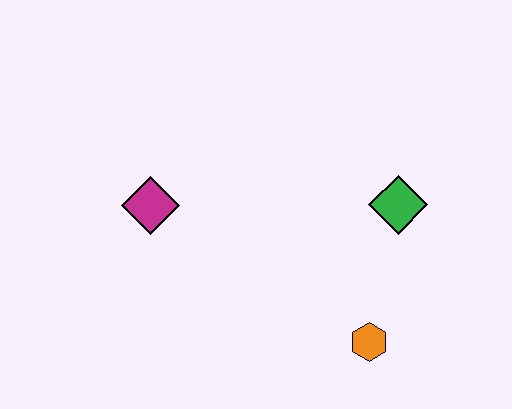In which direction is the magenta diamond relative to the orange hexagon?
The magenta diamond is to the left of the orange hexagon.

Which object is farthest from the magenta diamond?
The orange hexagon is farthest from the magenta diamond.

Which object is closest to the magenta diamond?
The green diamond is closest to the magenta diamond.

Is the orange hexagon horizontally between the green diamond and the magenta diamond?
Yes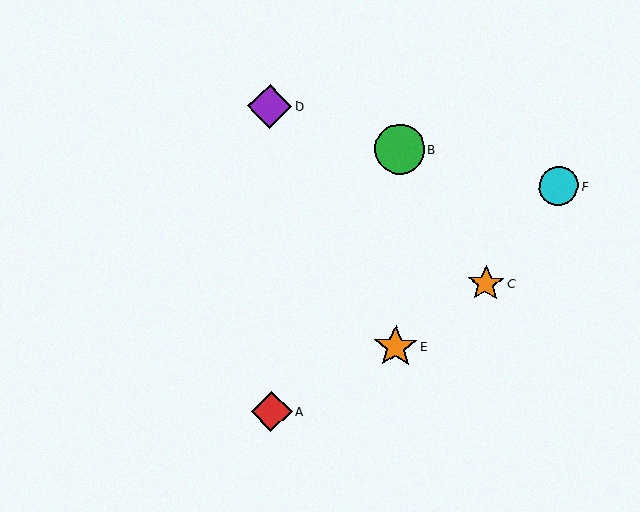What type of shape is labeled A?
Shape A is a red diamond.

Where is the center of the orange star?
The center of the orange star is at (395, 347).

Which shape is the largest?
The green circle (labeled B) is the largest.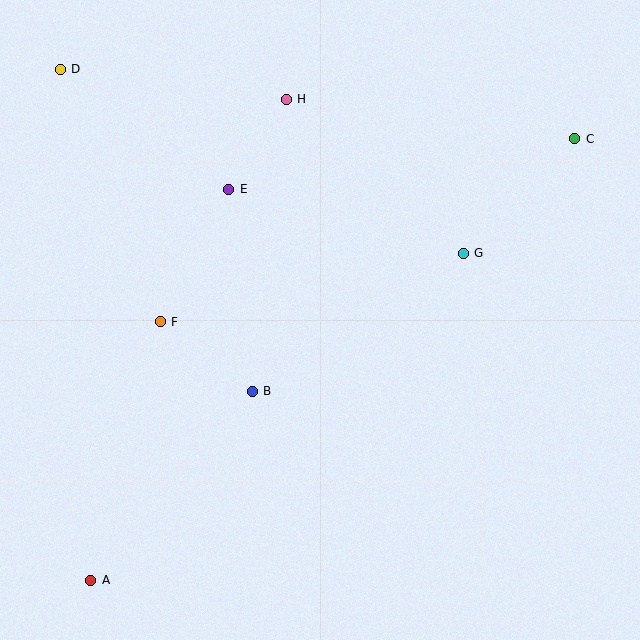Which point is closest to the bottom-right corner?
Point G is closest to the bottom-right corner.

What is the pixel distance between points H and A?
The distance between H and A is 519 pixels.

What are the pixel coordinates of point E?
Point E is at (229, 189).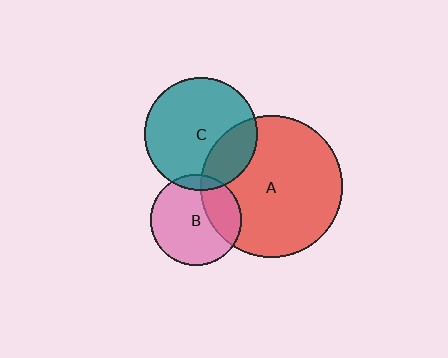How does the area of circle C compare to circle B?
Approximately 1.6 times.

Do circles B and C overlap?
Yes.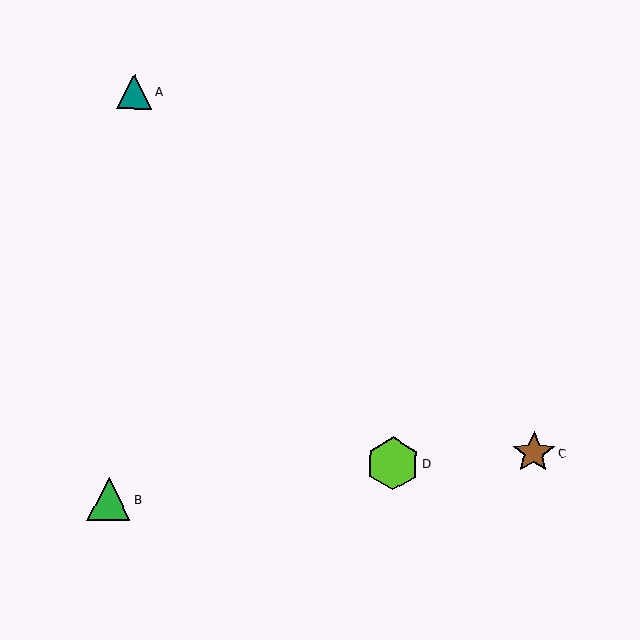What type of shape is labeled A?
Shape A is a teal triangle.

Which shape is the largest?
The lime hexagon (labeled D) is the largest.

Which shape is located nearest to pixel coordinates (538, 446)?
The brown star (labeled C) at (534, 453) is nearest to that location.